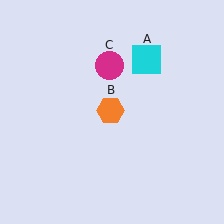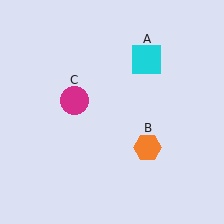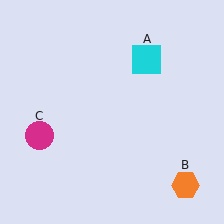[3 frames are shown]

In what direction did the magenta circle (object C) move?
The magenta circle (object C) moved down and to the left.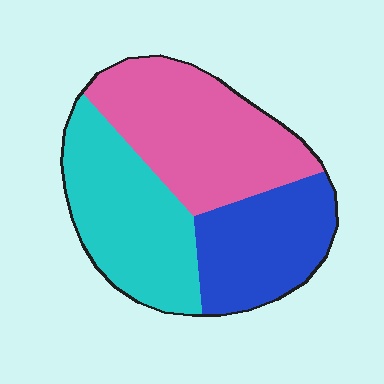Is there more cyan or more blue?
Cyan.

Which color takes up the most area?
Pink, at roughly 40%.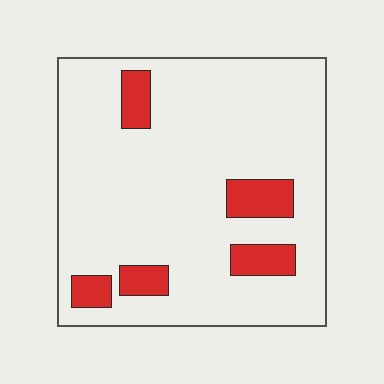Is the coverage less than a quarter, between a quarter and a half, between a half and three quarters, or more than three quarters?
Less than a quarter.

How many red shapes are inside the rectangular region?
5.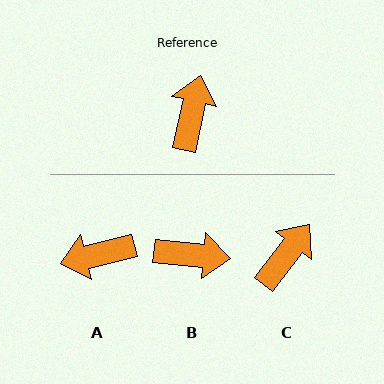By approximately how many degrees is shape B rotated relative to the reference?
Approximately 83 degrees clockwise.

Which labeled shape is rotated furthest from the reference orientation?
A, about 116 degrees away.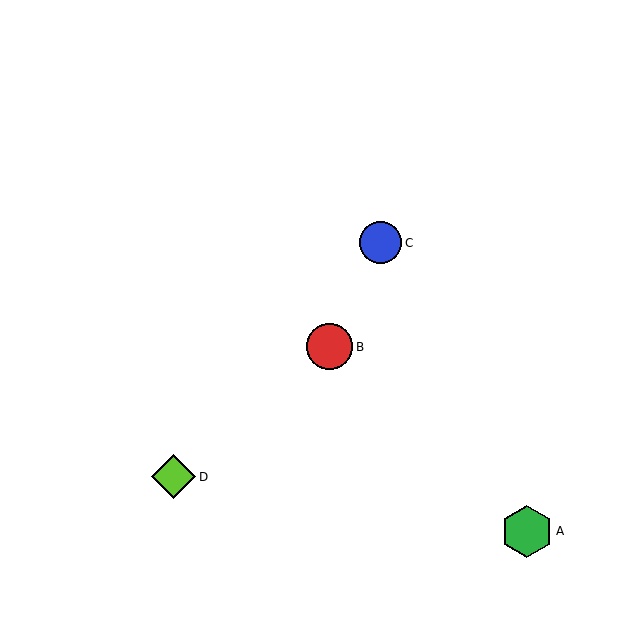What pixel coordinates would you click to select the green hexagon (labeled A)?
Click at (527, 531) to select the green hexagon A.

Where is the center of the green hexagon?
The center of the green hexagon is at (527, 531).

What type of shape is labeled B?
Shape B is a red circle.